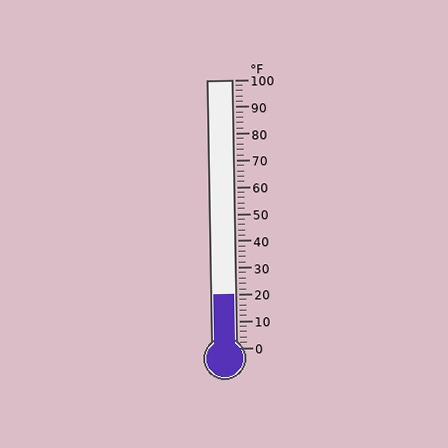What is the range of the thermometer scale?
The thermometer scale ranges from 0°F to 100°F.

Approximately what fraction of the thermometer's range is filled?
The thermometer is filled to approximately 20% of its range.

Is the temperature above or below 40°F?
The temperature is below 40°F.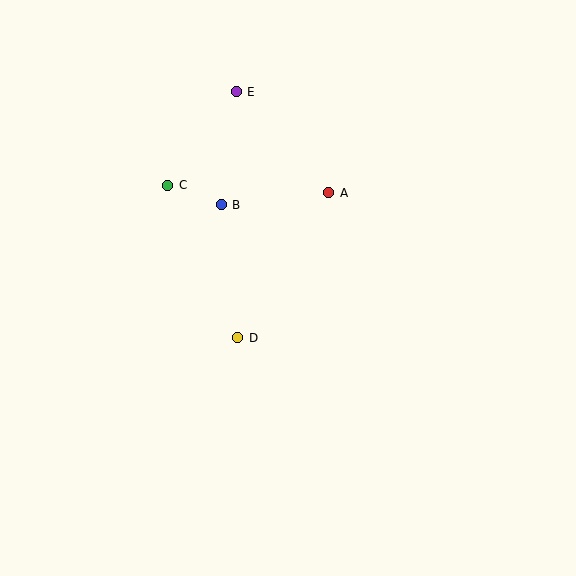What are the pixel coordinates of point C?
Point C is at (168, 185).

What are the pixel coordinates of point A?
Point A is at (329, 193).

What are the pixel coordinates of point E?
Point E is at (236, 92).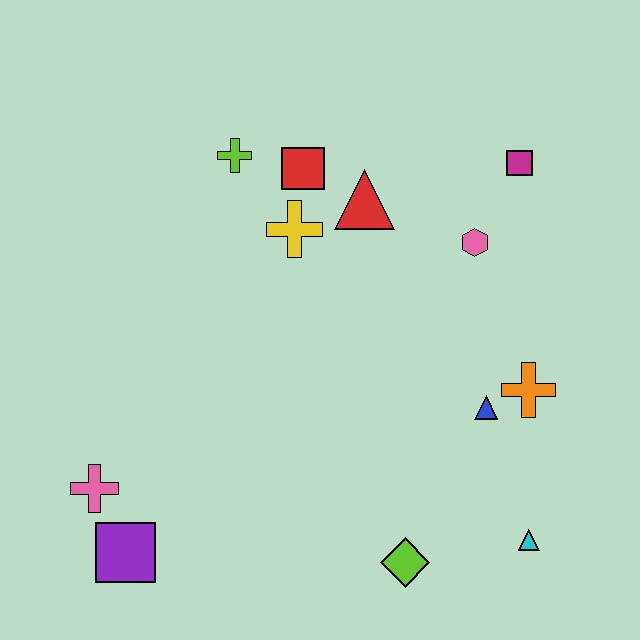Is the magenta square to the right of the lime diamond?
Yes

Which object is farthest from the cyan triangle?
The lime cross is farthest from the cyan triangle.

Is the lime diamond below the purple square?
Yes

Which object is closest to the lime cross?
The red square is closest to the lime cross.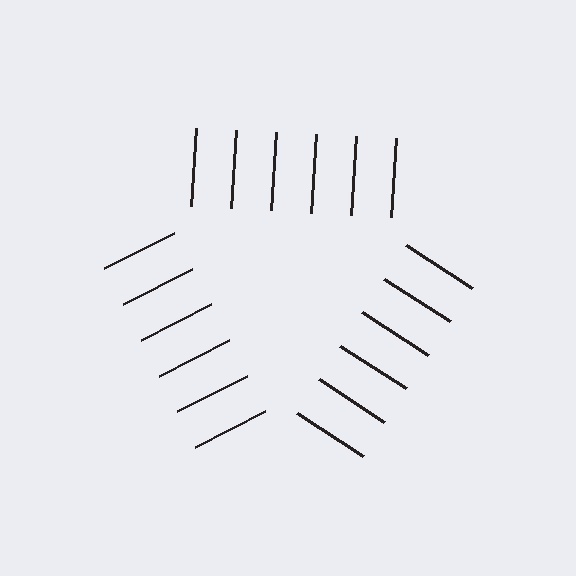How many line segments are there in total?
18 — 6 along each of the 3 edges.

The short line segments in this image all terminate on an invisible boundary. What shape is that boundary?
An illusory triangle — the line segments terminate on its edges but no continuous stroke is drawn.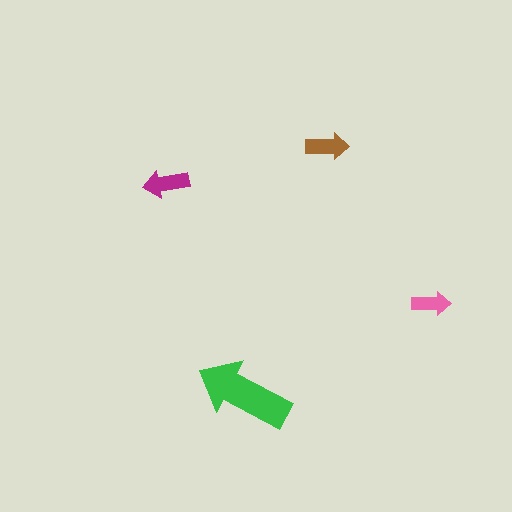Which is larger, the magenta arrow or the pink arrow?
The magenta one.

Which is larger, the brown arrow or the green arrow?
The green one.